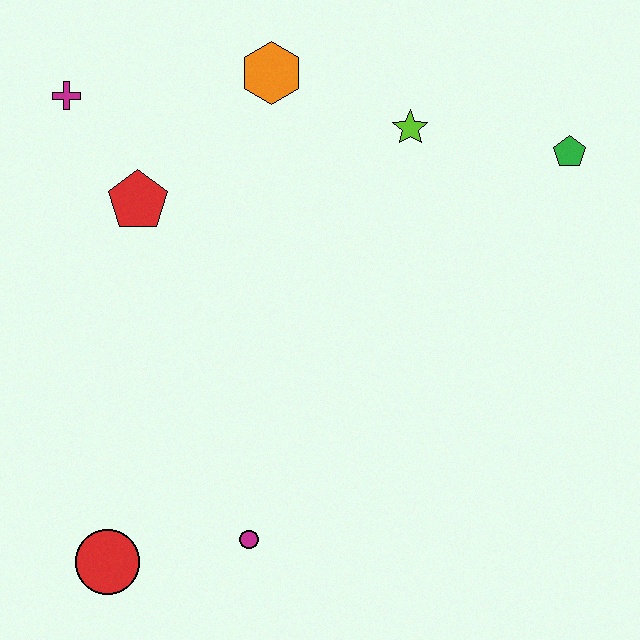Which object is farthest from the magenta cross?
The green pentagon is farthest from the magenta cross.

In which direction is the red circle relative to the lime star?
The red circle is below the lime star.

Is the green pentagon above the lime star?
No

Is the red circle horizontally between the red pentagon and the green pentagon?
No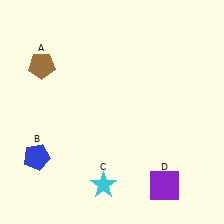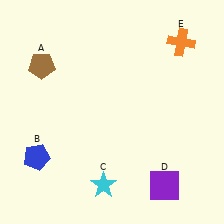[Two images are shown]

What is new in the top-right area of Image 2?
An orange cross (E) was added in the top-right area of Image 2.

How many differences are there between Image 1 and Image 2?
There is 1 difference between the two images.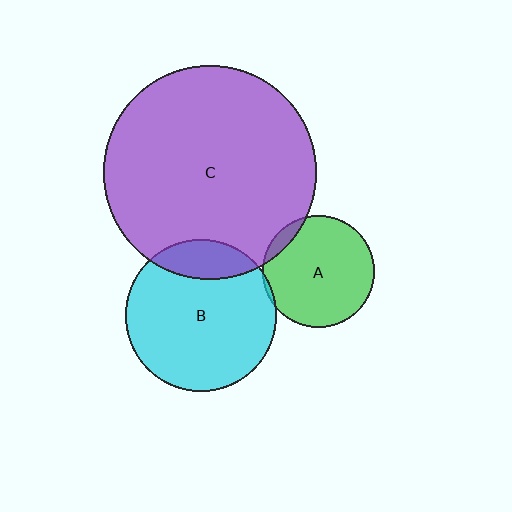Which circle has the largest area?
Circle C (purple).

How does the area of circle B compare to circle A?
Approximately 1.8 times.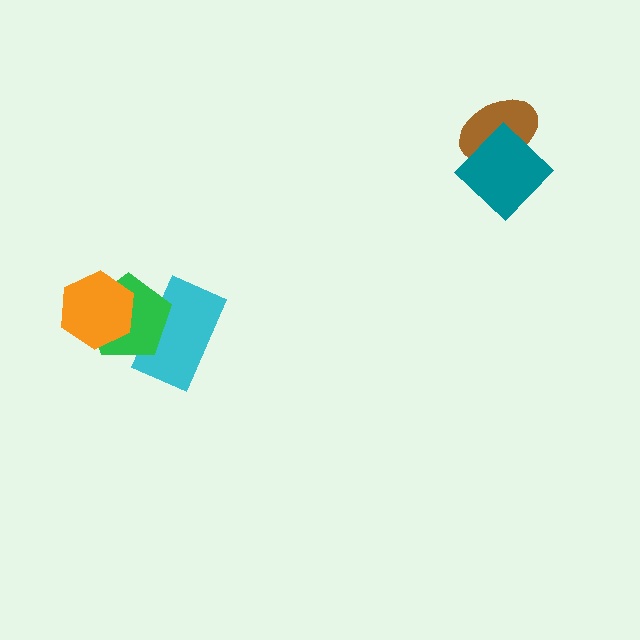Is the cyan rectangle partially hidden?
Yes, it is partially covered by another shape.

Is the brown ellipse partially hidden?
Yes, it is partially covered by another shape.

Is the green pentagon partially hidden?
Yes, it is partially covered by another shape.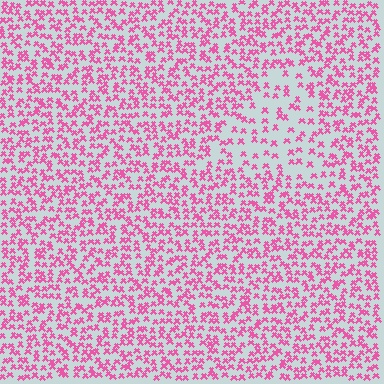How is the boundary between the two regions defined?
The boundary is defined by a change in element density (approximately 2.0x ratio). All elements are the same color, size, and shape.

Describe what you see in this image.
The image contains small pink elements arranged at two different densities. A triangle-shaped region is visible where the elements are less densely packed than the surrounding area.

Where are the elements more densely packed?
The elements are more densely packed outside the triangle boundary.